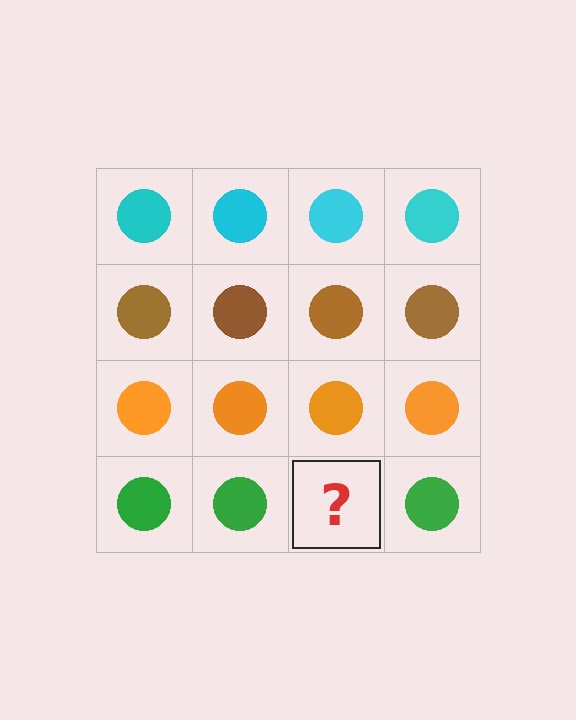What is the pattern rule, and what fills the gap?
The rule is that each row has a consistent color. The gap should be filled with a green circle.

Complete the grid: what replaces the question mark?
The question mark should be replaced with a green circle.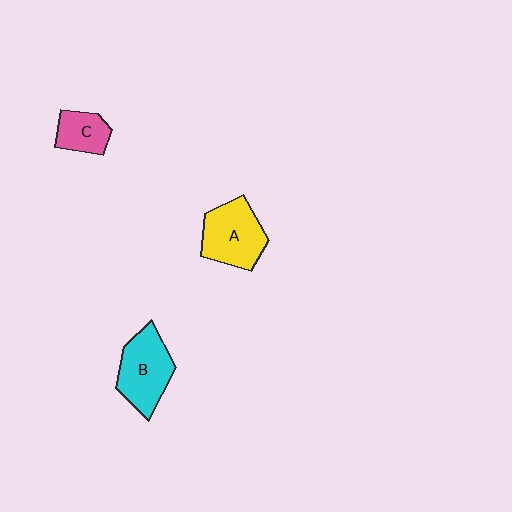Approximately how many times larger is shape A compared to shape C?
Approximately 1.8 times.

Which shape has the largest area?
Shape B (cyan).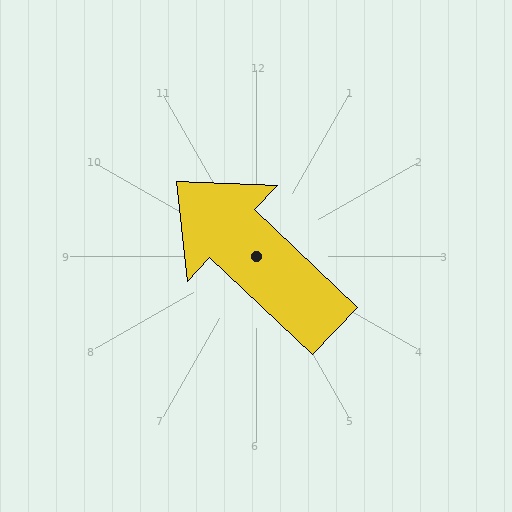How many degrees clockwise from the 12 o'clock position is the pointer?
Approximately 313 degrees.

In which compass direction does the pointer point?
Northwest.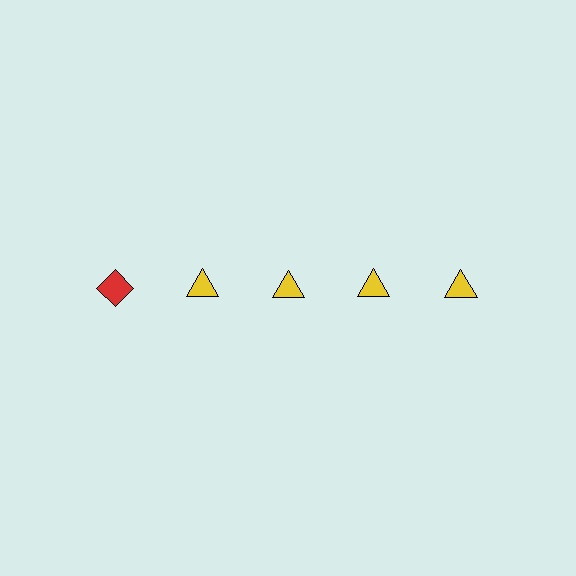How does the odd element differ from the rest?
It differs in both color (red instead of yellow) and shape (diamond instead of triangle).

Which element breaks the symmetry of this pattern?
The red diamond in the top row, leftmost column breaks the symmetry. All other shapes are yellow triangles.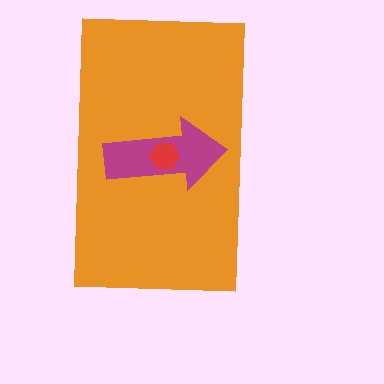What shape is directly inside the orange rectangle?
The magenta arrow.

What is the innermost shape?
The red hexagon.